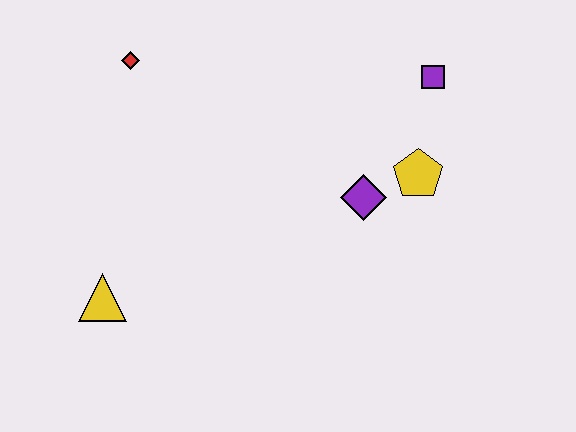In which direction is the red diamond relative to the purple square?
The red diamond is to the left of the purple square.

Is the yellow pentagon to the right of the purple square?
No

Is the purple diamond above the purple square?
No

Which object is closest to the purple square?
The yellow pentagon is closest to the purple square.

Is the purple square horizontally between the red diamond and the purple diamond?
No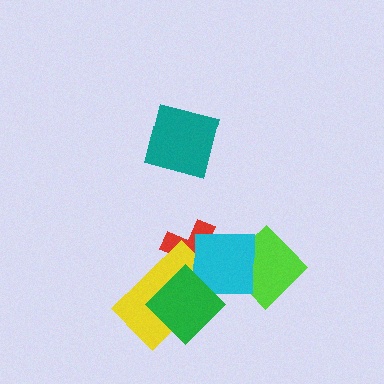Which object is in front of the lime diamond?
The cyan square is in front of the lime diamond.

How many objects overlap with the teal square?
0 objects overlap with the teal square.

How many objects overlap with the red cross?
3 objects overlap with the red cross.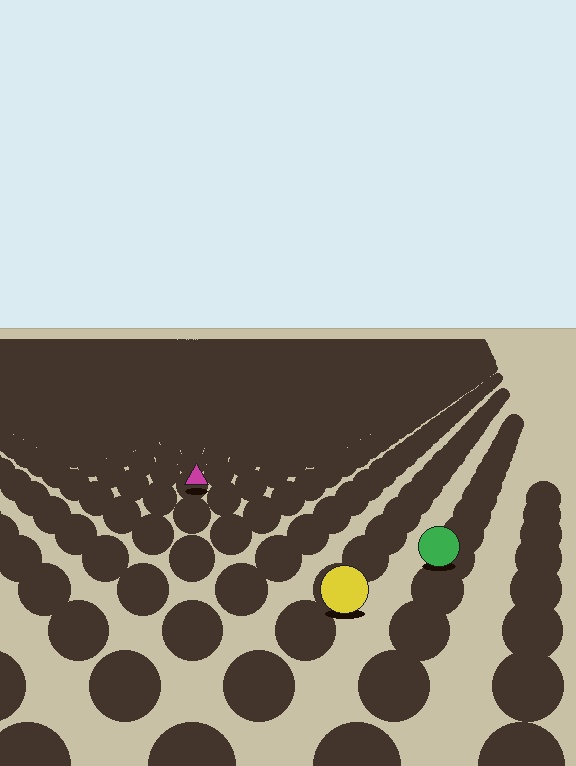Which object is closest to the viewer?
The yellow circle is closest. The texture marks near it are larger and more spread out.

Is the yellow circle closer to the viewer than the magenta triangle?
Yes. The yellow circle is closer — you can tell from the texture gradient: the ground texture is coarser near it.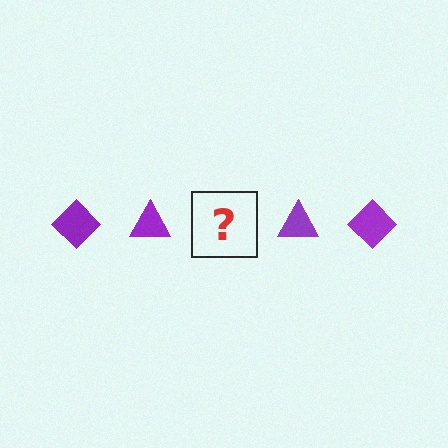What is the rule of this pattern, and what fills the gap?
The rule is that the pattern cycles through diamond, triangle shapes in purple. The gap should be filled with a purple diamond.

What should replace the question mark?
The question mark should be replaced with a purple diamond.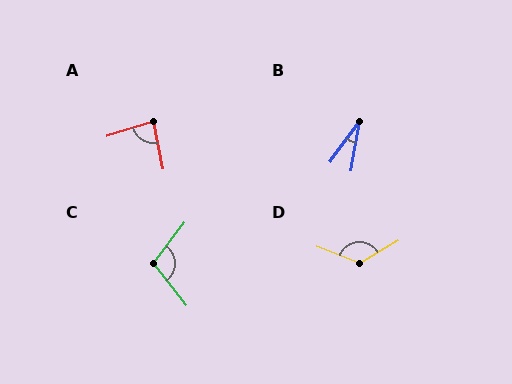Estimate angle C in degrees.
Approximately 104 degrees.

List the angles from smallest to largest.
B (26°), A (85°), C (104°), D (128°).